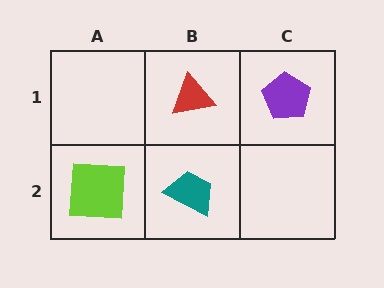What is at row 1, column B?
A red triangle.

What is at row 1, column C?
A purple pentagon.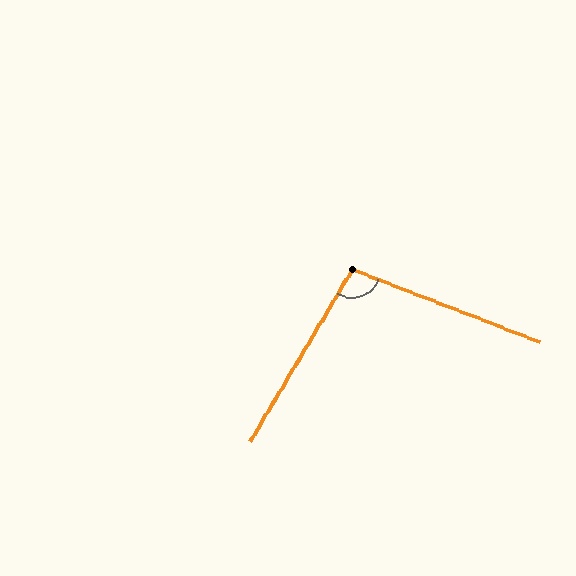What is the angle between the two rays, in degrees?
Approximately 99 degrees.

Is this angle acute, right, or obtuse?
It is obtuse.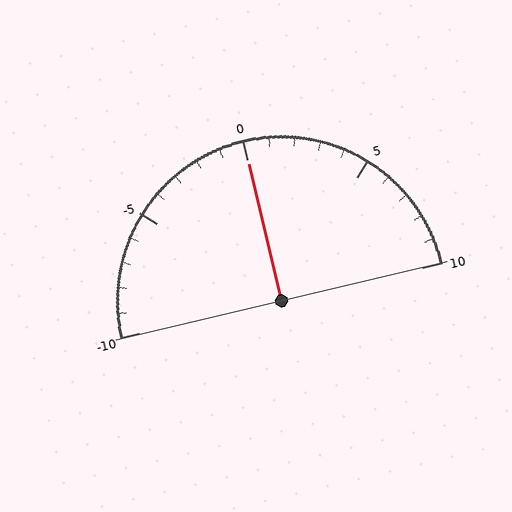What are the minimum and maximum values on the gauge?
The gauge ranges from -10 to 10.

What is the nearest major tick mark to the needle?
The nearest major tick mark is 0.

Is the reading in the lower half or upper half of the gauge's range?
The reading is in the upper half of the range (-10 to 10).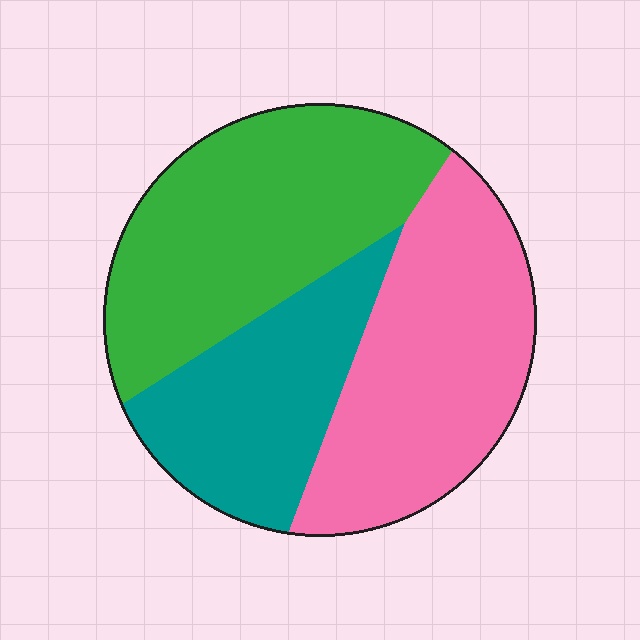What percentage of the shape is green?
Green takes up about three eighths (3/8) of the shape.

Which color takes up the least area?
Teal, at roughly 25%.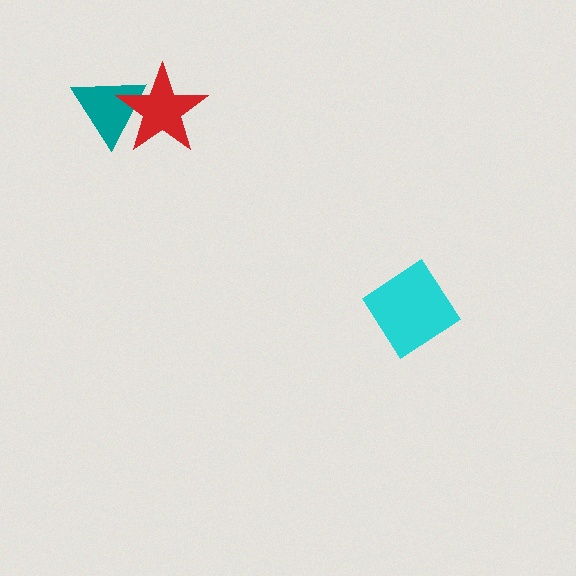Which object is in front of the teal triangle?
The red star is in front of the teal triangle.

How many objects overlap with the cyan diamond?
0 objects overlap with the cyan diamond.